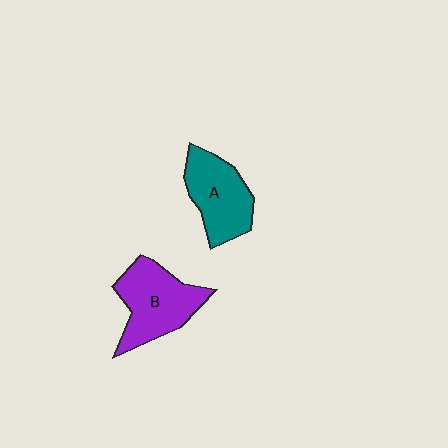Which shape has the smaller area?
Shape A (teal).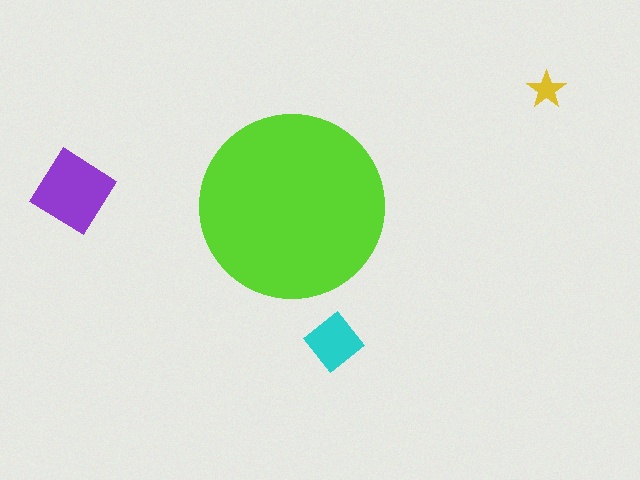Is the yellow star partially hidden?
No, the yellow star is fully visible.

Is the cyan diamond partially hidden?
No, the cyan diamond is fully visible.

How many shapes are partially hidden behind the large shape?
0 shapes are partially hidden.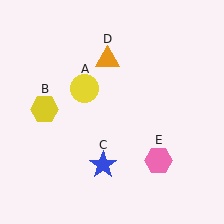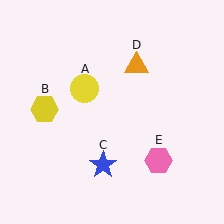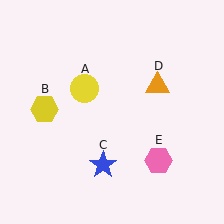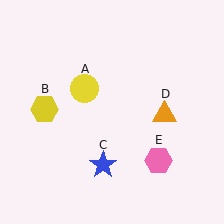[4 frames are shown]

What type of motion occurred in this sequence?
The orange triangle (object D) rotated clockwise around the center of the scene.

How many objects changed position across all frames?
1 object changed position: orange triangle (object D).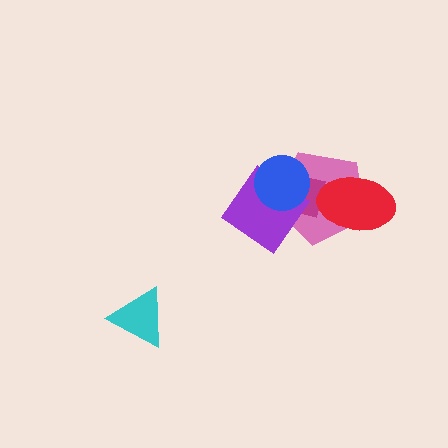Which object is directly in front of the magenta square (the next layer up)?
The red ellipse is directly in front of the magenta square.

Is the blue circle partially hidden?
No, no other shape covers it.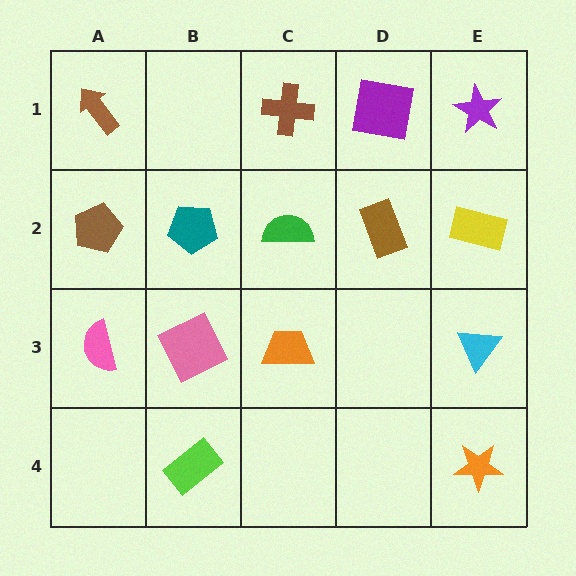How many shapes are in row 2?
5 shapes.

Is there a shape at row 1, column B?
No, that cell is empty.